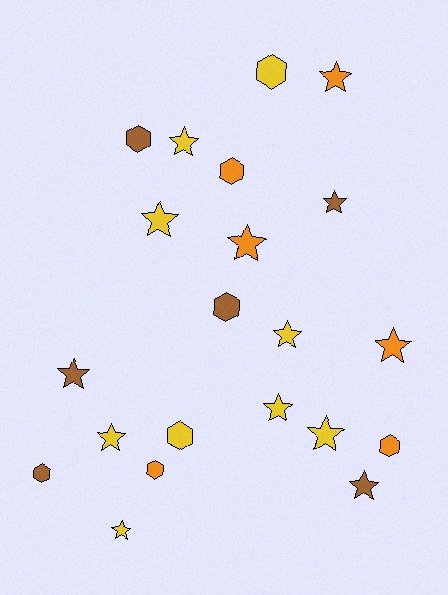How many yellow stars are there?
There are 7 yellow stars.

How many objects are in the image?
There are 21 objects.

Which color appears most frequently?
Yellow, with 9 objects.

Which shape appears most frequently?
Star, with 13 objects.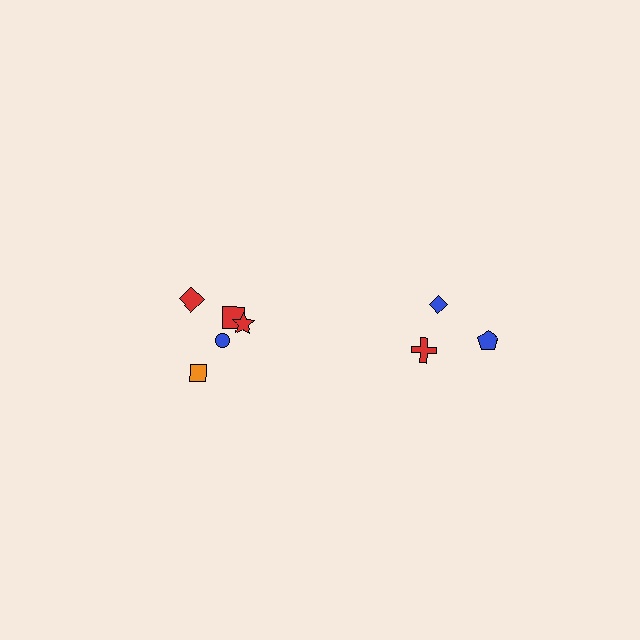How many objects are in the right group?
There are 3 objects.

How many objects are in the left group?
There are 5 objects.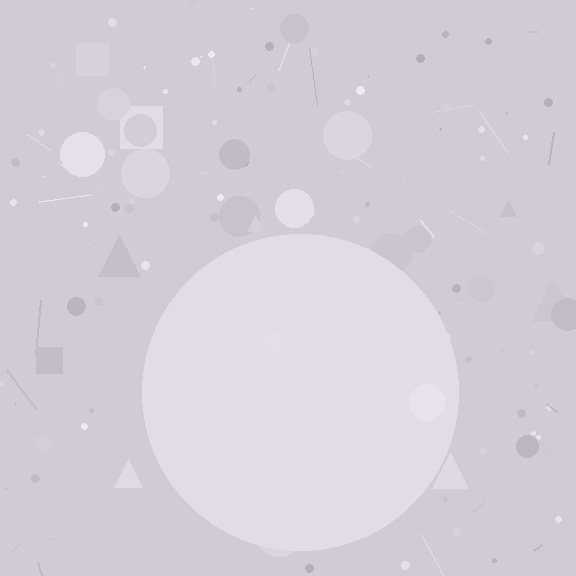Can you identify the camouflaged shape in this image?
The camouflaged shape is a circle.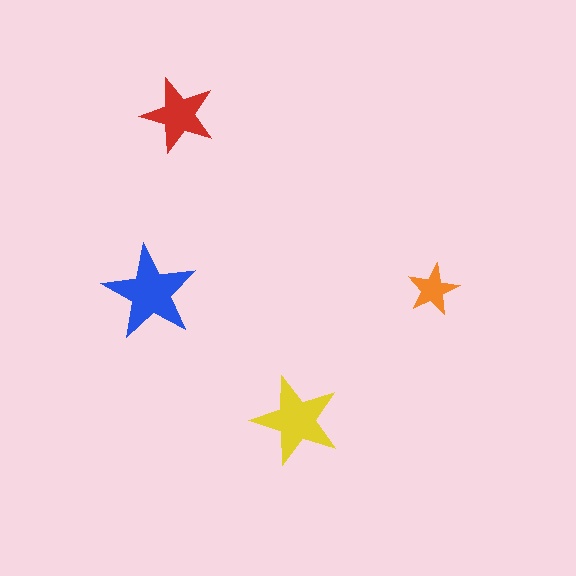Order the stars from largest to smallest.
the blue one, the yellow one, the red one, the orange one.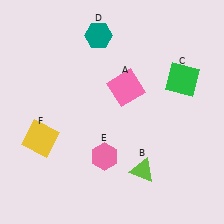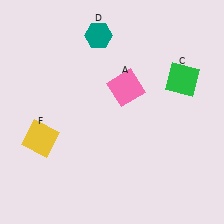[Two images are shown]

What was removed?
The lime triangle (B), the pink hexagon (E) were removed in Image 2.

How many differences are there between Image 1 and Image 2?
There are 2 differences between the two images.